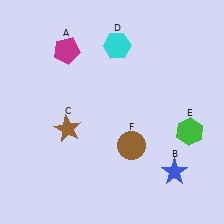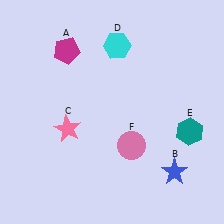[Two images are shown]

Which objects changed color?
C changed from brown to pink. E changed from green to teal. F changed from brown to pink.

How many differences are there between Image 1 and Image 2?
There are 3 differences between the two images.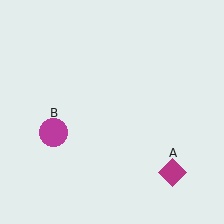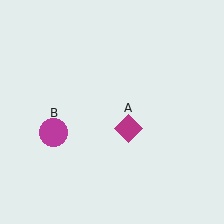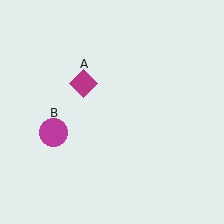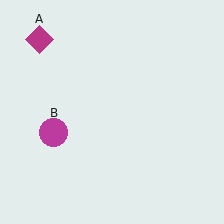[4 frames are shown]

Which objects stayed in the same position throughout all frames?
Magenta circle (object B) remained stationary.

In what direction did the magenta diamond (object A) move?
The magenta diamond (object A) moved up and to the left.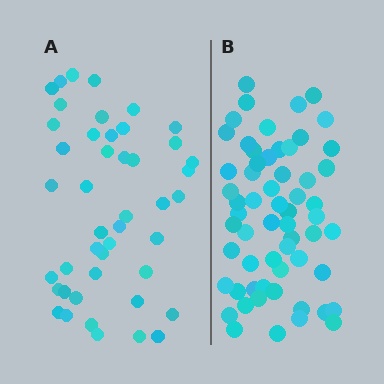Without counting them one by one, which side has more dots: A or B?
Region B (the right region) has more dots.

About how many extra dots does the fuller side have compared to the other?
Region B has approximately 15 more dots than region A.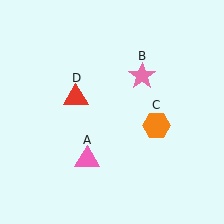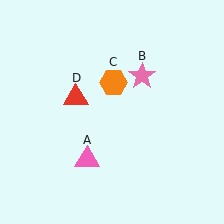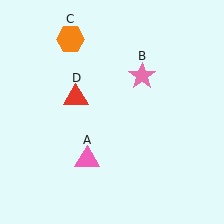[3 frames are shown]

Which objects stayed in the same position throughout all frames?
Pink triangle (object A) and pink star (object B) and red triangle (object D) remained stationary.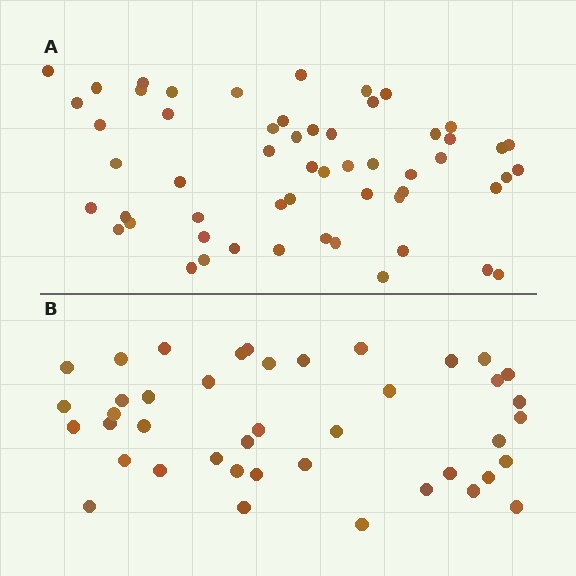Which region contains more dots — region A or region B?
Region A (the top region) has more dots.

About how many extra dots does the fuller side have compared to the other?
Region A has approximately 15 more dots than region B.